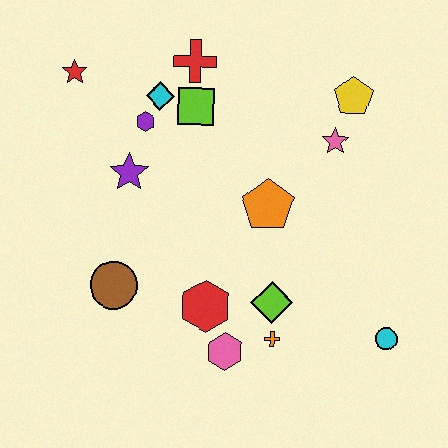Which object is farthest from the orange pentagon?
The red star is farthest from the orange pentagon.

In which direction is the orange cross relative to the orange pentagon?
The orange cross is below the orange pentagon.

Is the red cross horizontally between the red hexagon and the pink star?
No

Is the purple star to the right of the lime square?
No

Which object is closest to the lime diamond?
The orange cross is closest to the lime diamond.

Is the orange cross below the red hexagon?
Yes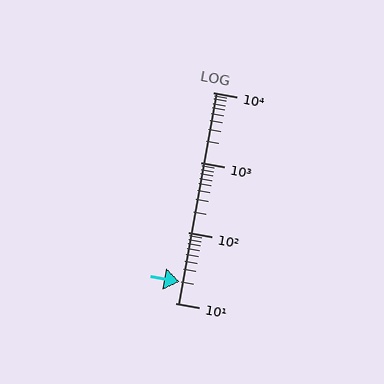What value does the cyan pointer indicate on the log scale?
The pointer indicates approximately 20.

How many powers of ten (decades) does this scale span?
The scale spans 3 decades, from 10 to 10000.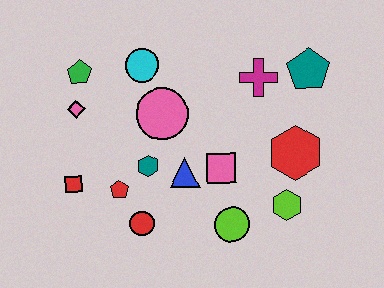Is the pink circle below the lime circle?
No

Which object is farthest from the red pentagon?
The teal pentagon is farthest from the red pentagon.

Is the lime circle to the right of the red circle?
Yes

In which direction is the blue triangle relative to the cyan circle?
The blue triangle is below the cyan circle.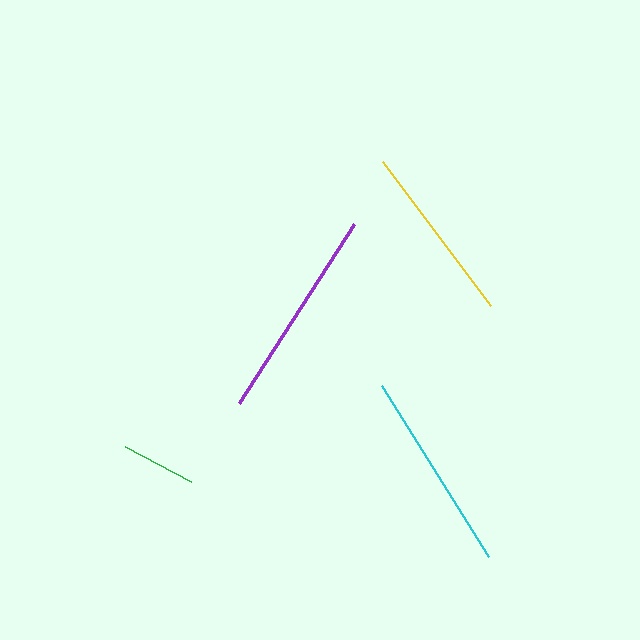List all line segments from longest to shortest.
From longest to shortest: purple, cyan, yellow, green.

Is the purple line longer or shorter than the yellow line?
The purple line is longer than the yellow line.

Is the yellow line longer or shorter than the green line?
The yellow line is longer than the green line.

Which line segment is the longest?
The purple line is the longest at approximately 213 pixels.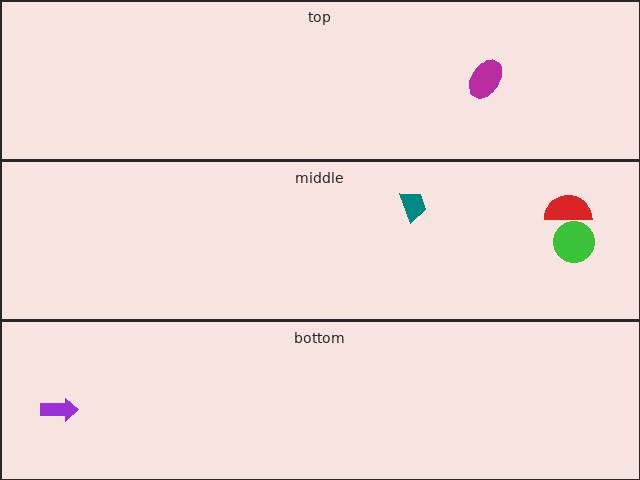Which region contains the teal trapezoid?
The middle region.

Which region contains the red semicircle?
The middle region.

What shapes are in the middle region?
The red semicircle, the green circle, the teal trapezoid.